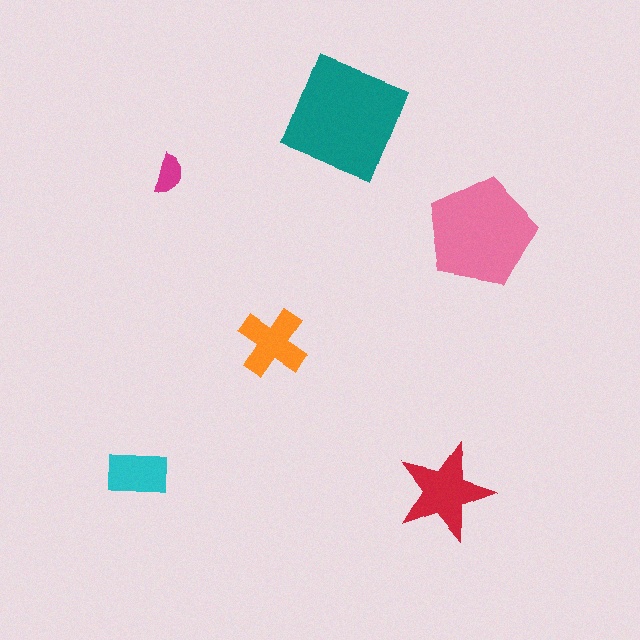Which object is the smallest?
The magenta semicircle.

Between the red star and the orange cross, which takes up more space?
The red star.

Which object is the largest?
The teal square.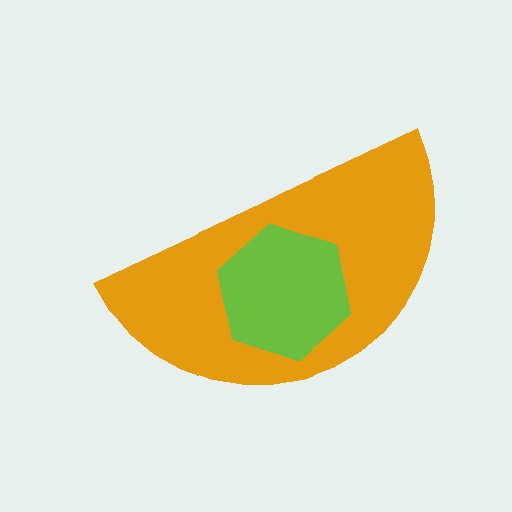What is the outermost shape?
The orange semicircle.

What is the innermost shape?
The lime hexagon.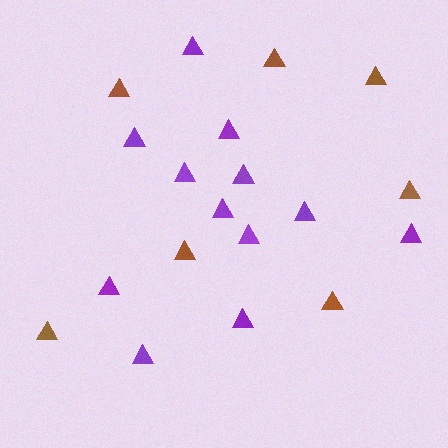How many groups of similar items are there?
There are 2 groups: one group of purple triangles (12) and one group of brown triangles (7).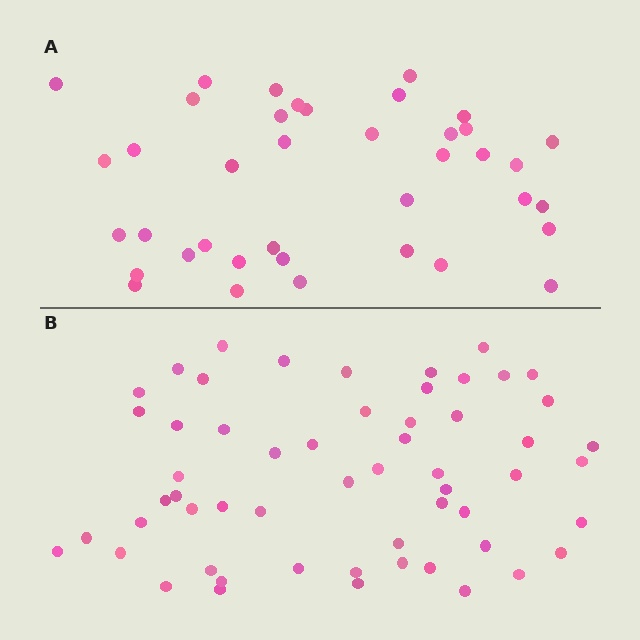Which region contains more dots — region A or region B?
Region B (the bottom region) has more dots.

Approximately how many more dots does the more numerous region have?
Region B has approximately 20 more dots than region A.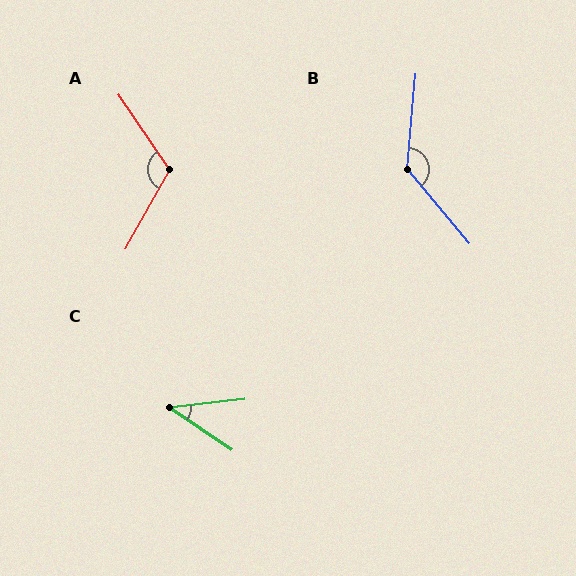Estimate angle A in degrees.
Approximately 117 degrees.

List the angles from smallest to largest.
C (41°), A (117°), B (135°).